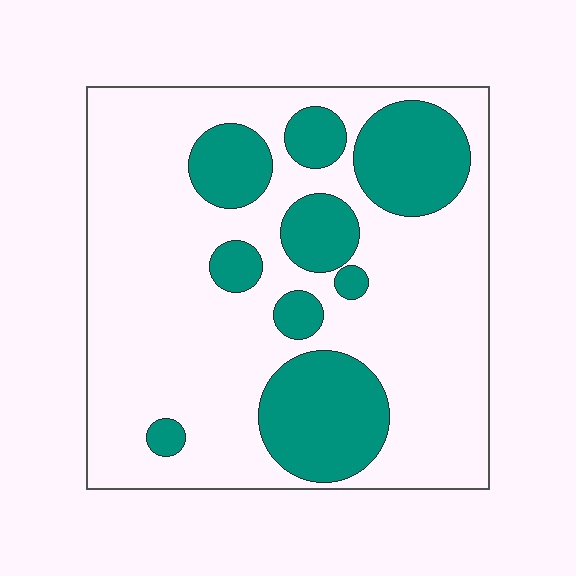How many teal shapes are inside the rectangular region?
9.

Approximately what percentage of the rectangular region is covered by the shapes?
Approximately 25%.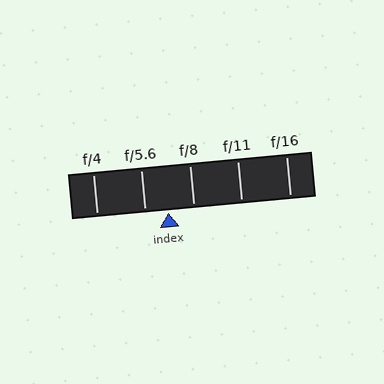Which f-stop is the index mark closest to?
The index mark is closest to f/5.6.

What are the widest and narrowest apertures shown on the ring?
The widest aperture shown is f/4 and the narrowest is f/16.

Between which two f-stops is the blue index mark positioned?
The index mark is between f/5.6 and f/8.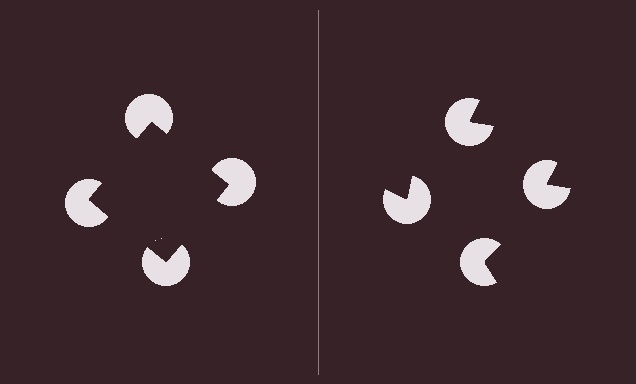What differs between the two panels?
The pac-man discs are positioned identically on both sides; only the wedge orientations differ. On the left they align to a square; on the right they are misaligned.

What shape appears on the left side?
An illusory square.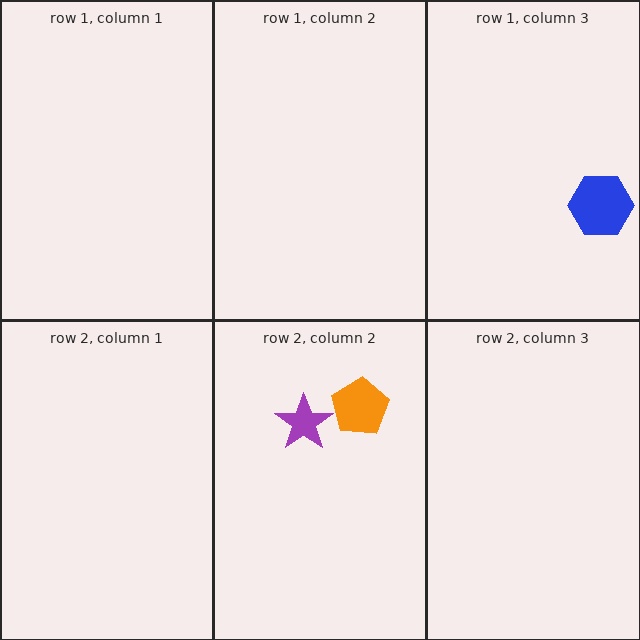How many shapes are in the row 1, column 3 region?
1.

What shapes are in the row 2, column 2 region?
The purple star, the orange pentagon.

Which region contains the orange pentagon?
The row 2, column 2 region.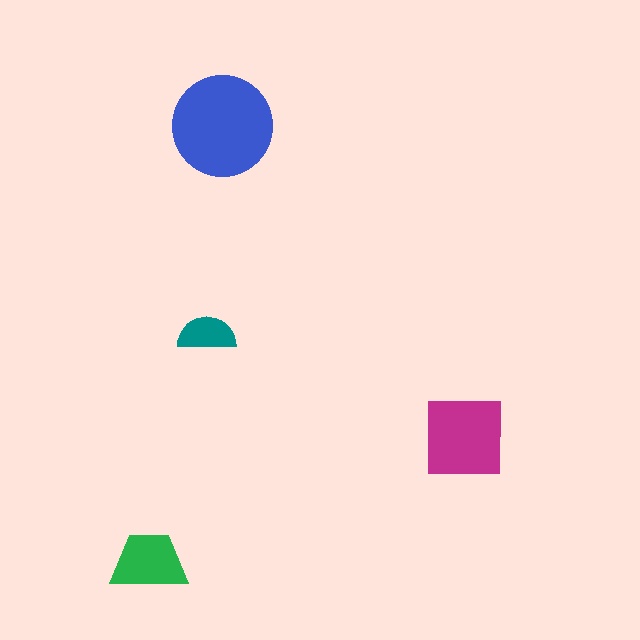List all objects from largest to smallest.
The blue circle, the magenta square, the green trapezoid, the teal semicircle.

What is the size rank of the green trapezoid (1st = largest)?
3rd.